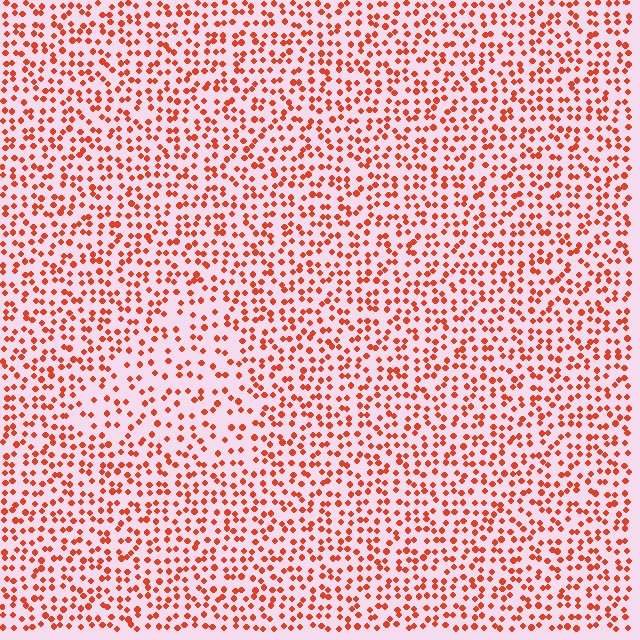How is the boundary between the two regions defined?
The boundary is defined by a change in element density (approximately 1.7x ratio). All elements are the same color, size, and shape.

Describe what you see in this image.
The image contains small red elements arranged at two different densities. A triangle-shaped region is visible where the elements are less densely packed than the surrounding area.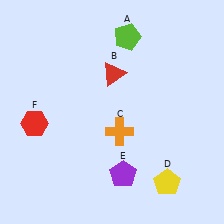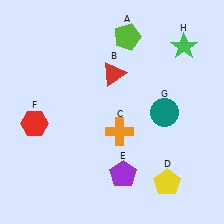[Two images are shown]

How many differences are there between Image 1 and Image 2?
There are 2 differences between the two images.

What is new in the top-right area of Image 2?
A green star (H) was added in the top-right area of Image 2.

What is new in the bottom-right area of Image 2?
A teal circle (G) was added in the bottom-right area of Image 2.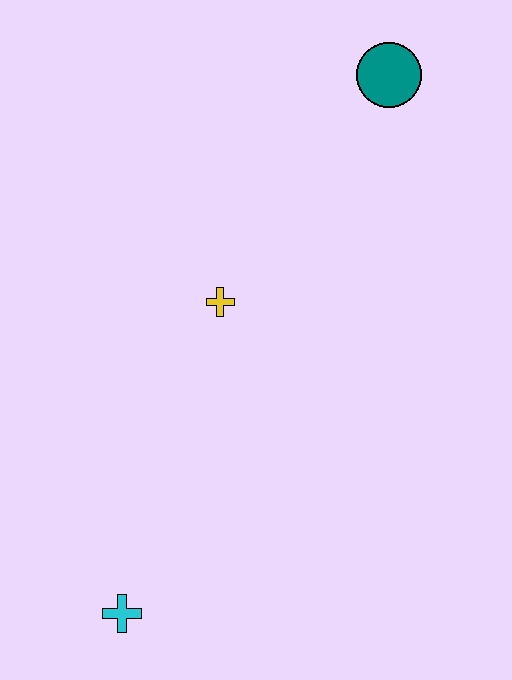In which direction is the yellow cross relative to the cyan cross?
The yellow cross is above the cyan cross.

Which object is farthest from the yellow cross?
The cyan cross is farthest from the yellow cross.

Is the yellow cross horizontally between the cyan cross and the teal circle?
Yes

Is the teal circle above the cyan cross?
Yes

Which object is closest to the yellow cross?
The teal circle is closest to the yellow cross.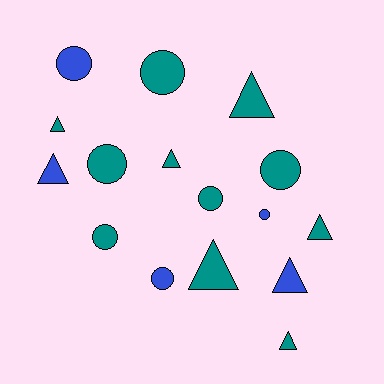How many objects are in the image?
There are 16 objects.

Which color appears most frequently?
Teal, with 11 objects.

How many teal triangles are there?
There are 6 teal triangles.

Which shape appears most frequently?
Circle, with 8 objects.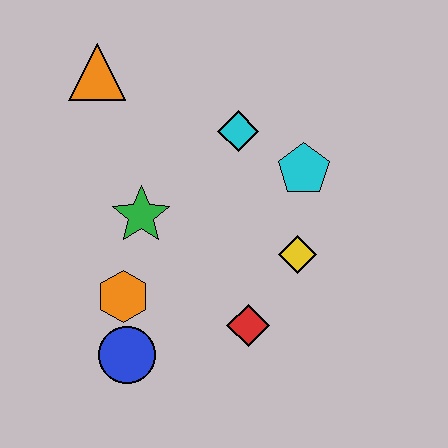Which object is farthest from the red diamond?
The orange triangle is farthest from the red diamond.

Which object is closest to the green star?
The orange hexagon is closest to the green star.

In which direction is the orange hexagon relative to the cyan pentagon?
The orange hexagon is to the left of the cyan pentagon.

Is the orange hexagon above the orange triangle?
No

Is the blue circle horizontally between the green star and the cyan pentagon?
No